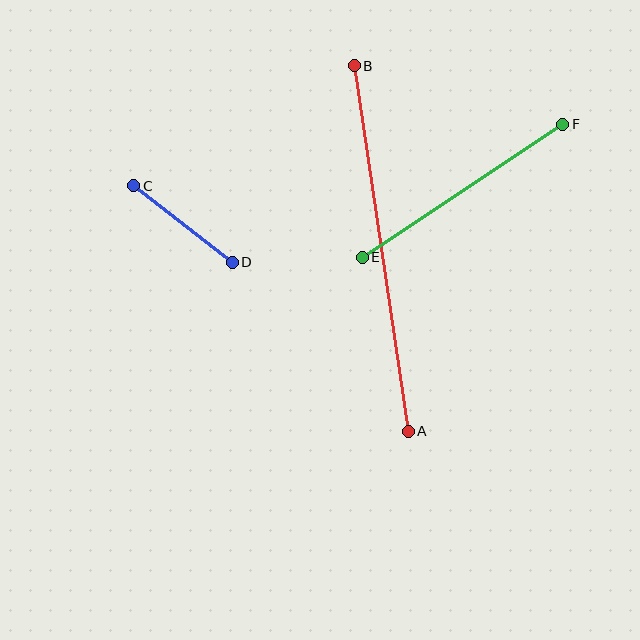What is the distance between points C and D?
The distance is approximately 125 pixels.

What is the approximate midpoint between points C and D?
The midpoint is at approximately (183, 224) pixels.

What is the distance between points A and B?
The distance is approximately 370 pixels.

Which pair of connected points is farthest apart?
Points A and B are farthest apart.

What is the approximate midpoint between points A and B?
The midpoint is at approximately (381, 248) pixels.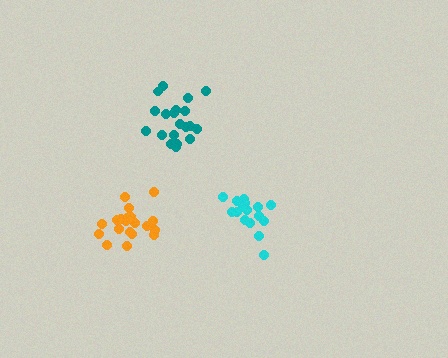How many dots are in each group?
Group 1: 20 dots, Group 2: 16 dots, Group 3: 20 dots (56 total).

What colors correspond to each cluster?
The clusters are colored: teal, cyan, orange.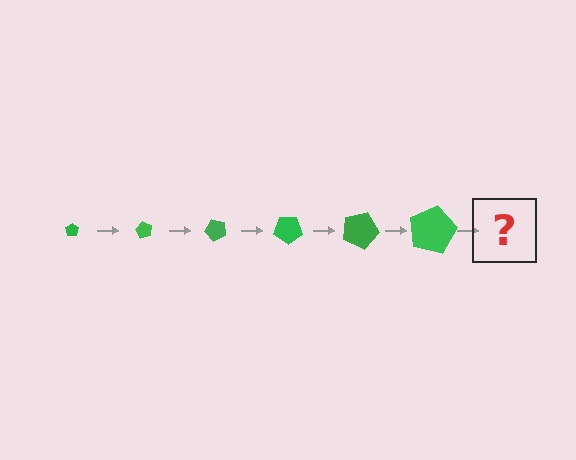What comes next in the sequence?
The next element should be a pentagon, larger than the previous one and rotated 360 degrees from the start.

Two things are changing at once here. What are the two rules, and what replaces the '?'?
The two rules are that the pentagon grows larger each step and it rotates 60 degrees each step. The '?' should be a pentagon, larger than the previous one and rotated 360 degrees from the start.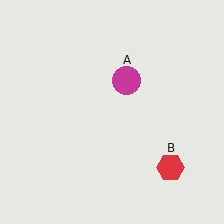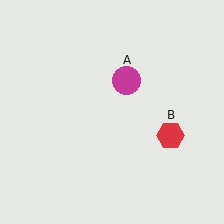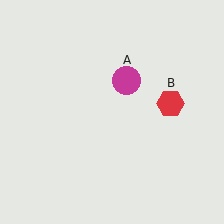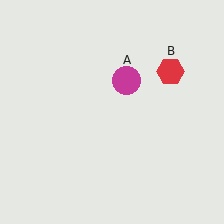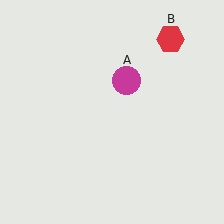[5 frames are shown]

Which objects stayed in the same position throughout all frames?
Magenta circle (object A) remained stationary.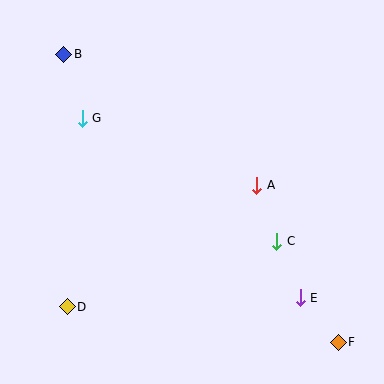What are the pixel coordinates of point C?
Point C is at (277, 241).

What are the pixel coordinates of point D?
Point D is at (67, 307).